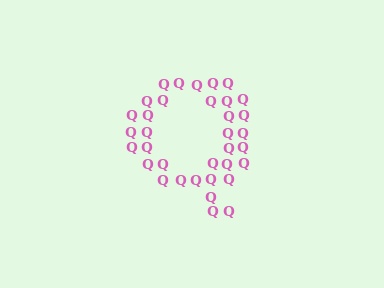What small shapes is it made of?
It is made of small letter Q's.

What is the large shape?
The large shape is the letter Q.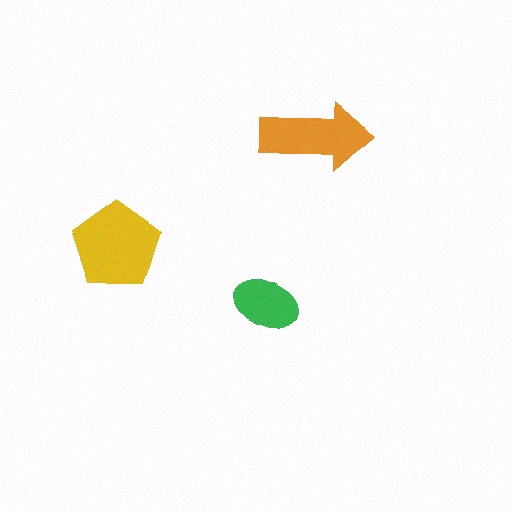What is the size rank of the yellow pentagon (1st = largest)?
1st.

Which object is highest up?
The orange arrow is topmost.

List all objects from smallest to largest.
The green ellipse, the orange arrow, the yellow pentagon.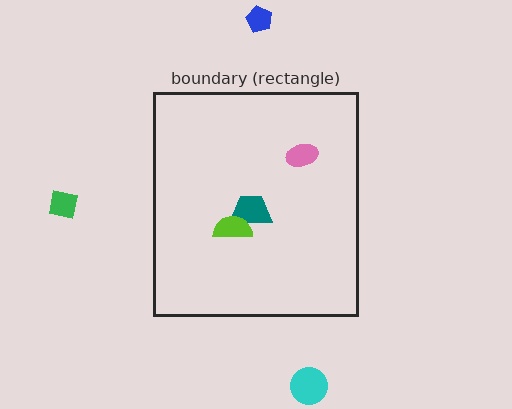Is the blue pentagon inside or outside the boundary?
Outside.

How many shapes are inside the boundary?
3 inside, 3 outside.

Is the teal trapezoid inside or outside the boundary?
Inside.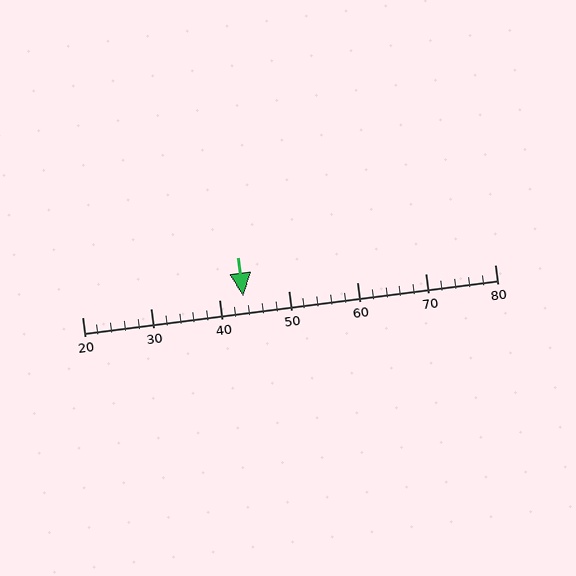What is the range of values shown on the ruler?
The ruler shows values from 20 to 80.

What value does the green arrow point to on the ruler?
The green arrow points to approximately 44.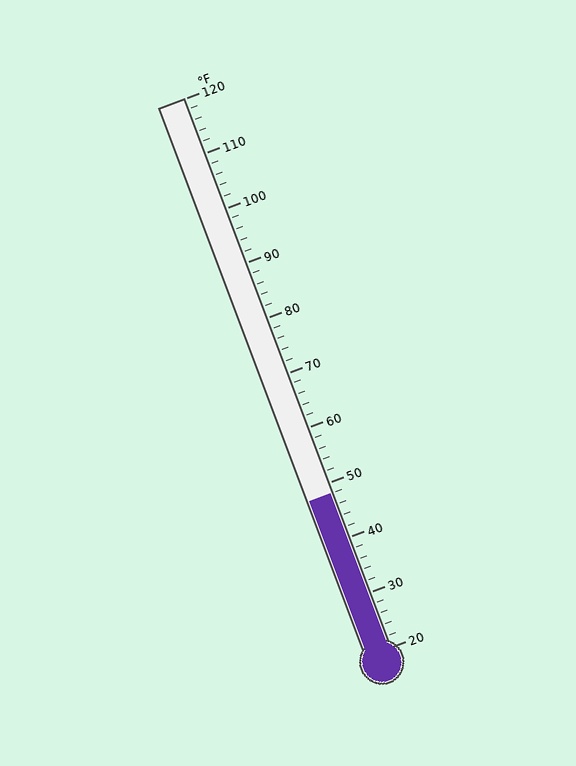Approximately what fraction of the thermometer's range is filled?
The thermometer is filled to approximately 30% of its range.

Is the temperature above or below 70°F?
The temperature is below 70°F.